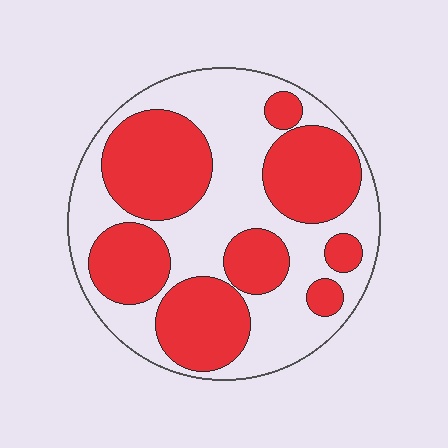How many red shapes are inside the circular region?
8.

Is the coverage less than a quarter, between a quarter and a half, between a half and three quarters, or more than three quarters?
Between a quarter and a half.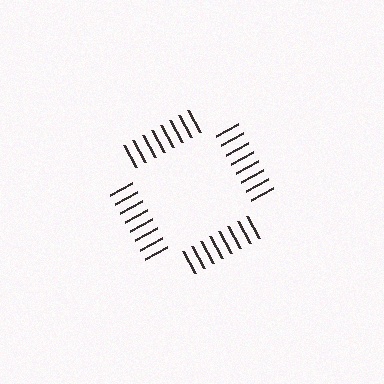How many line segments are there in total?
32 — 8 along each of the 4 edges.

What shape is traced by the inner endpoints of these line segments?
An illusory square — the line segments terminate on its edges but no continuous stroke is drawn.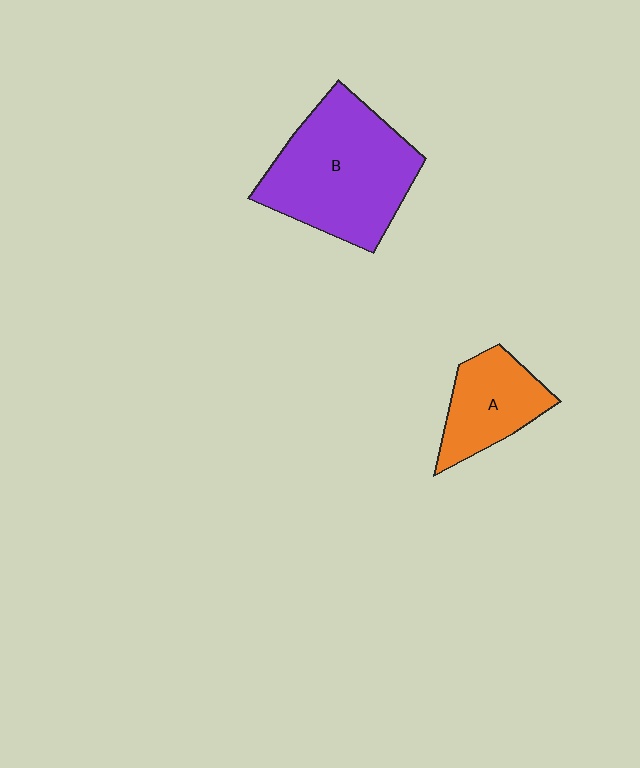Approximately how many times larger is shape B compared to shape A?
Approximately 2.0 times.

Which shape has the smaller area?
Shape A (orange).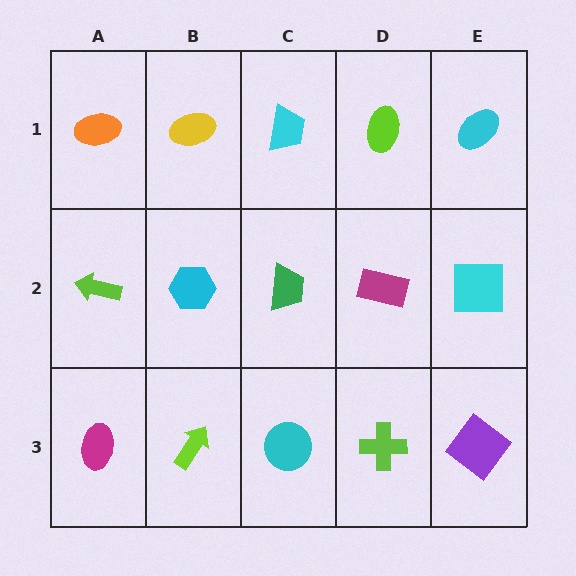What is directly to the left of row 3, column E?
A lime cross.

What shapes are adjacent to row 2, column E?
A cyan ellipse (row 1, column E), a purple diamond (row 3, column E), a magenta rectangle (row 2, column D).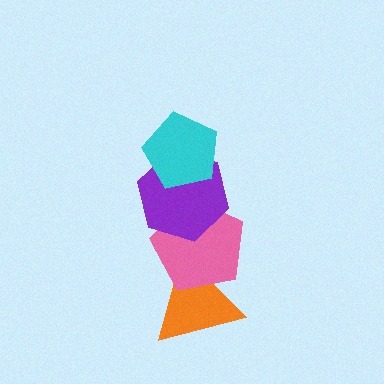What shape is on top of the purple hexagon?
The cyan pentagon is on top of the purple hexagon.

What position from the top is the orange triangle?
The orange triangle is 4th from the top.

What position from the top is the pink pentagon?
The pink pentagon is 3rd from the top.